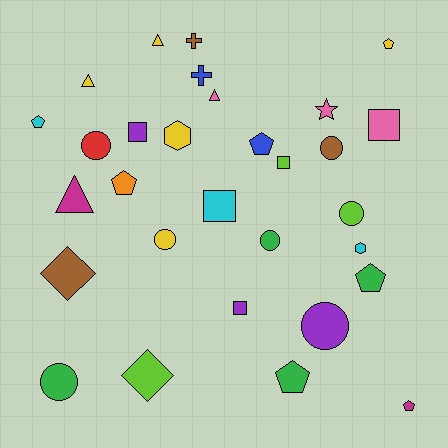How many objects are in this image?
There are 30 objects.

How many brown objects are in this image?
There are 3 brown objects.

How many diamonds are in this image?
There are 2 diamonds.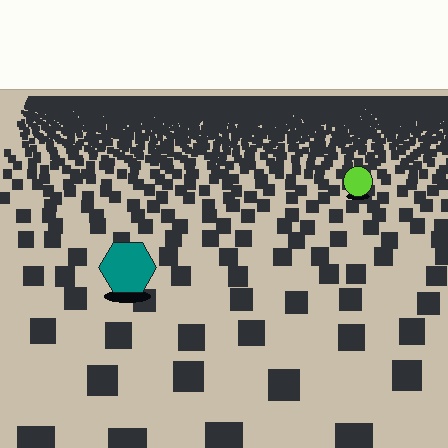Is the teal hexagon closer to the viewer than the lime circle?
Yes. The teal hexagon is closer — you can tell from the texture gradient: the ground texture is coarser near it.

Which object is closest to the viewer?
The teal hexagon is closest. The texture marks near it are larger and more spread out.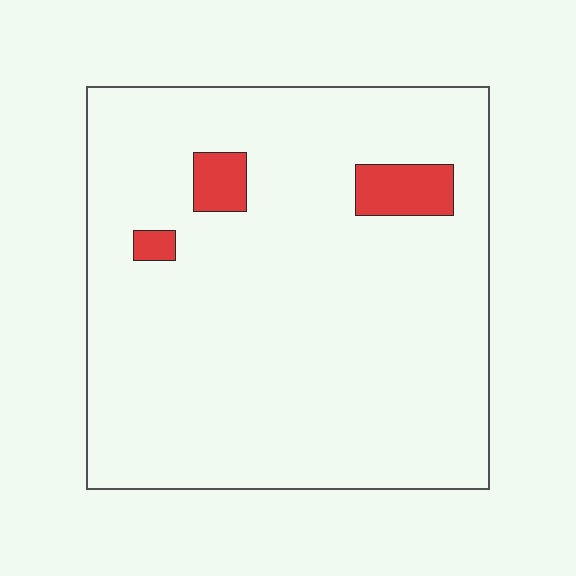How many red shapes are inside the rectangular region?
3.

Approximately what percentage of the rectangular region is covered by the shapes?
Approximately 5%.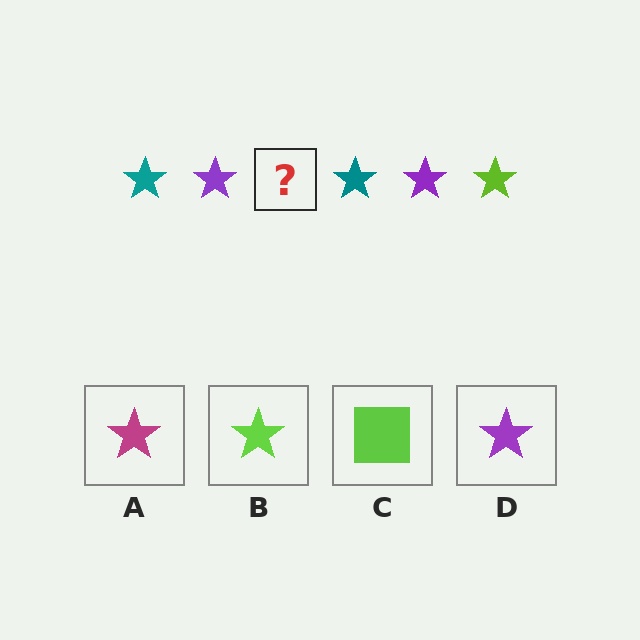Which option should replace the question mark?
Option B.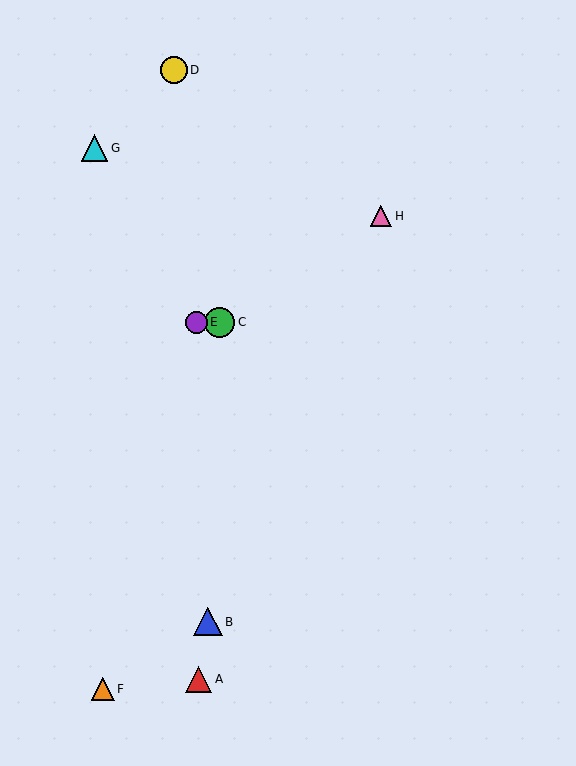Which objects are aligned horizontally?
Objects C, E are aligned horizontally.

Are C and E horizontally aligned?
Yes, both are at y≈322.